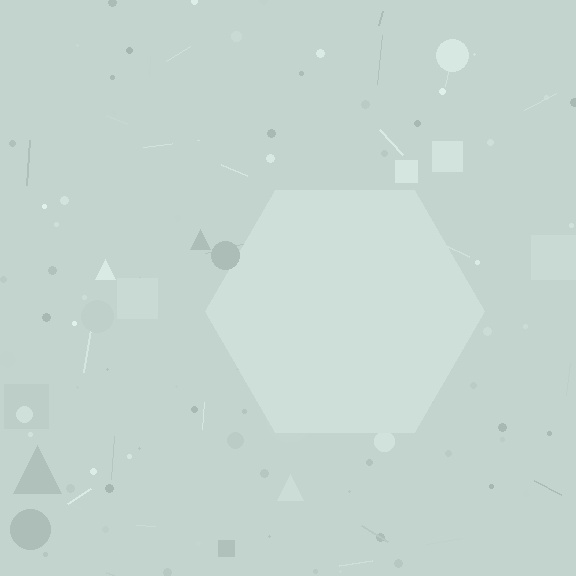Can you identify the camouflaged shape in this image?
The camouflaged shape is a hexagon.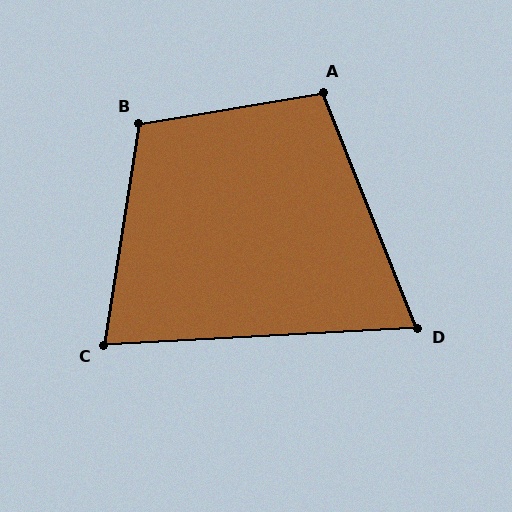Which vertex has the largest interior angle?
B, at approximately 109 degrees.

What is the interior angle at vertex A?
Approximately 102 degrees (obtuse).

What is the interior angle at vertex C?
Approximately 78 degrees (acute).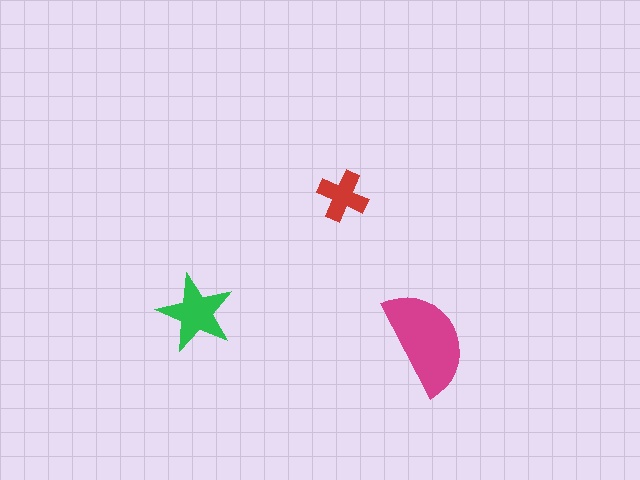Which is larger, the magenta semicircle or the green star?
The magenta semicircle.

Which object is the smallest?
The red cross.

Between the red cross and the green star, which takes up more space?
The green star.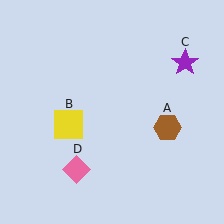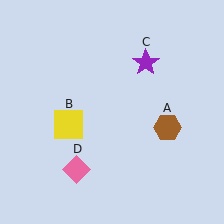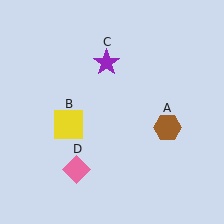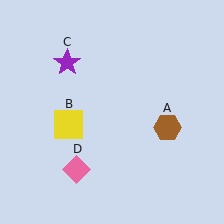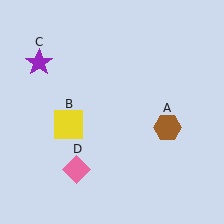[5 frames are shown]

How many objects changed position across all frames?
1 object changed position: purple star (object C).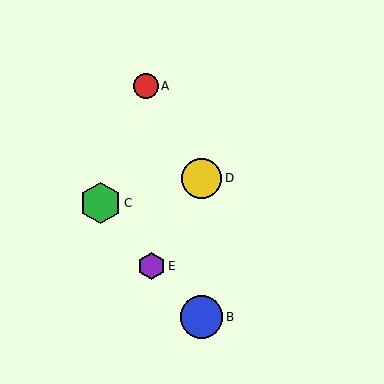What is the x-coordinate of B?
Object B is at x≈201.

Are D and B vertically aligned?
Yes, both are at x≈201.